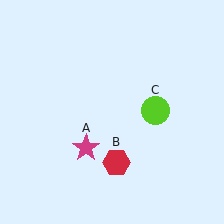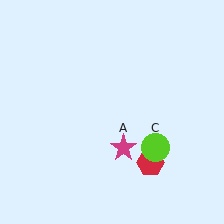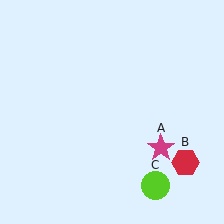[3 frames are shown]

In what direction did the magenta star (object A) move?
The magenta star (object A) moved right.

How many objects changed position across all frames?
3 objects changed position: magenta star (object A), red hexagon (object B), lime circle (object C).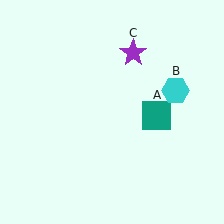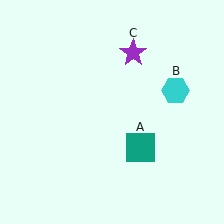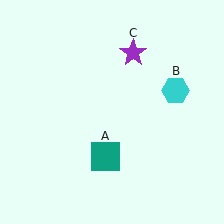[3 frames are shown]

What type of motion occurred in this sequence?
The teal square (object A) rotated clockwise around the center of the scene.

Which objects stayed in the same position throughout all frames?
Cyan hexagon (object B) and purple star (object C) remained stationary.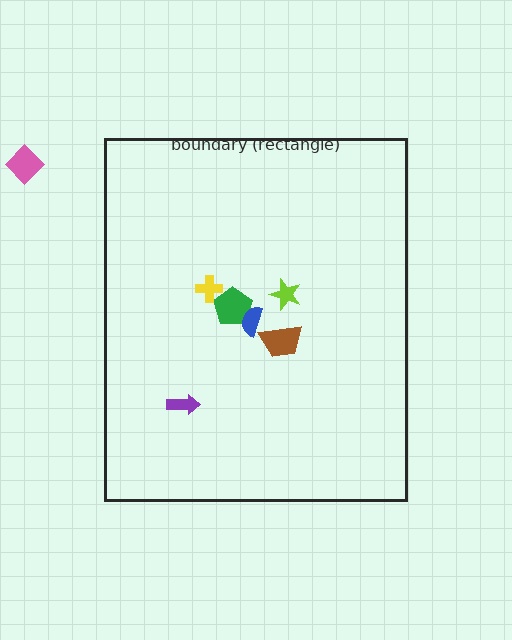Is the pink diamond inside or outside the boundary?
Outside.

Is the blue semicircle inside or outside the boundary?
Inside.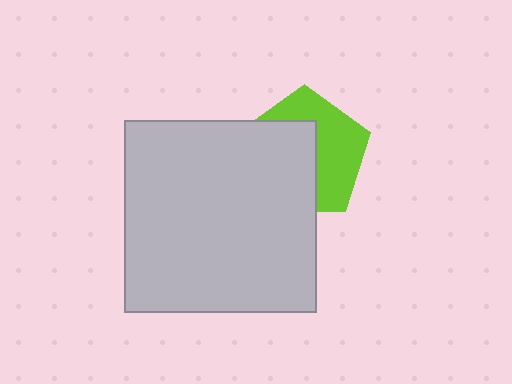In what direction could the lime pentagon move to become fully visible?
The lime pentagon could move toward the upper-right. That would shift it out from behind the light gray square entirely.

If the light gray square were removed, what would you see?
You would see the complete lime pentagon.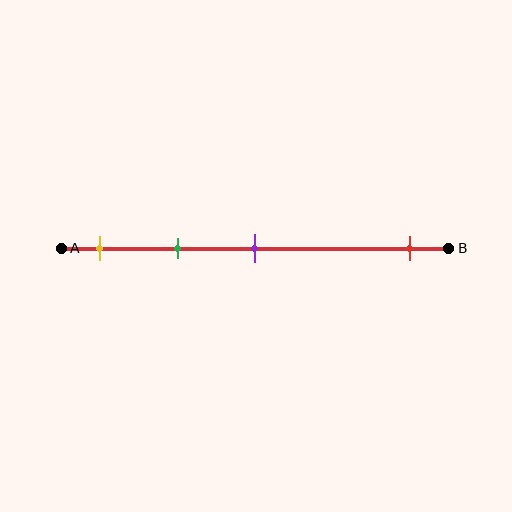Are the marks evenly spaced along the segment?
No, the marks are not evenly spaced.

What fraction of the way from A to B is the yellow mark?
The yellow mark is approximately 10% (0.1) of the way from A to B.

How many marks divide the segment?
There are 4 marks dividing the segment.